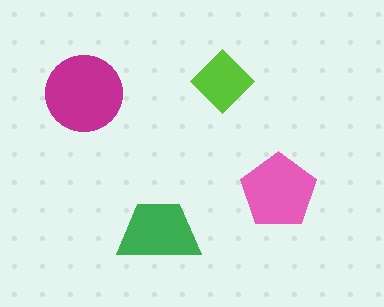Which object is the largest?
The magenta circle.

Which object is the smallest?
The lime diamond.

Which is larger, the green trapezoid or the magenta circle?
The magenta circle.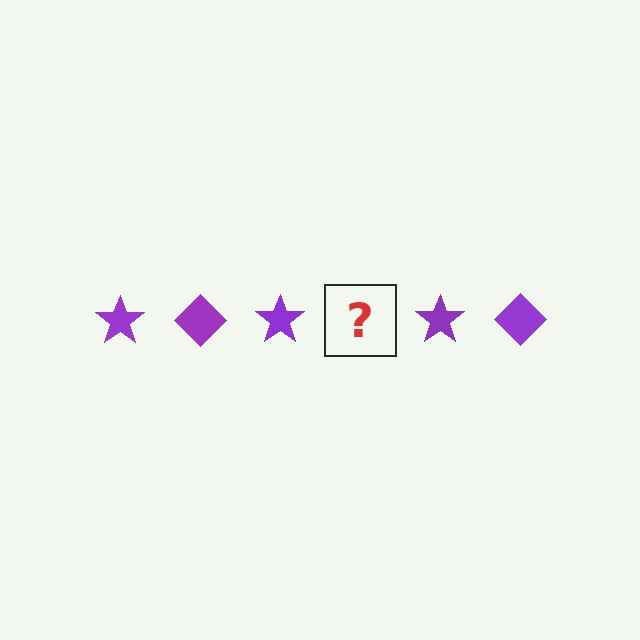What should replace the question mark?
The question mark should be replaced with a purple diamond.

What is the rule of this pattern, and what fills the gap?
The rule is that the pattern cycles through star, diamond shapes in purple. The gap should be filled with a purple diamond.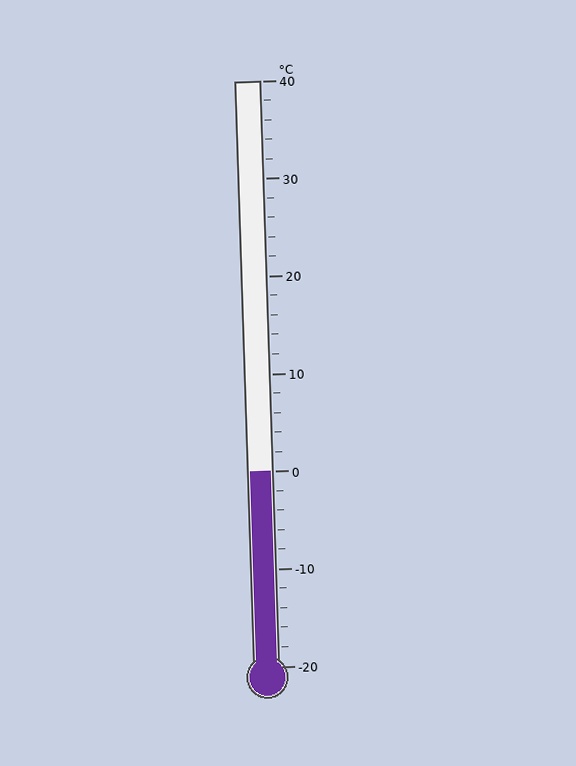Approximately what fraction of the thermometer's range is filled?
The thermometer is filled to approximately 35% of its range.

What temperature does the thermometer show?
The thermometer shows approximately 0°C.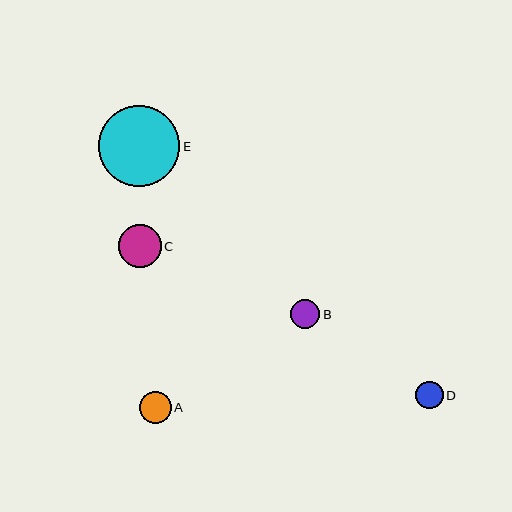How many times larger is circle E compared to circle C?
Circle E is approximately 1.9 times the size of circle C.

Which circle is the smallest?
Circle D is the smallest with a size of approximately 28 pixels.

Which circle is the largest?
Circle E is the largest with a size of approximately 81 pixels.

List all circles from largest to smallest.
From largest to smallest: E, C, A, B, D.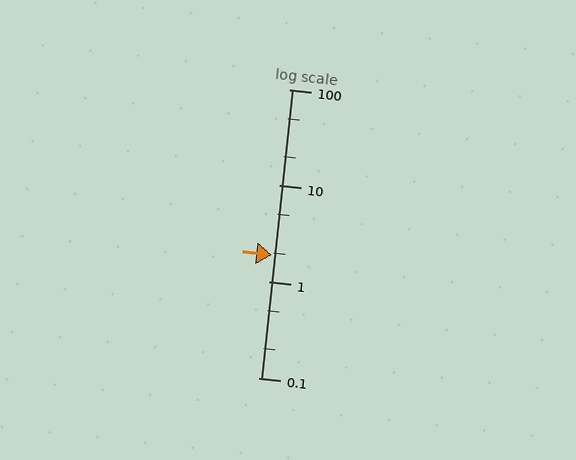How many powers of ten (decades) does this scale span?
The scale spans 3 decades, from 0.1 to 100.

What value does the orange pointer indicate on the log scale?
The pointer indicates approximately 1.9.